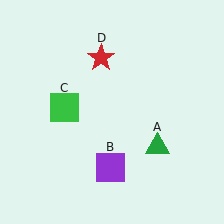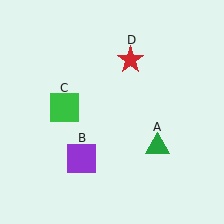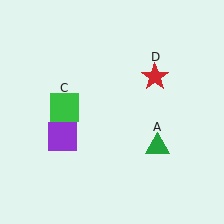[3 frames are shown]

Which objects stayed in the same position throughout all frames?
Green triangle (object A) and green square (object C) remained stationary.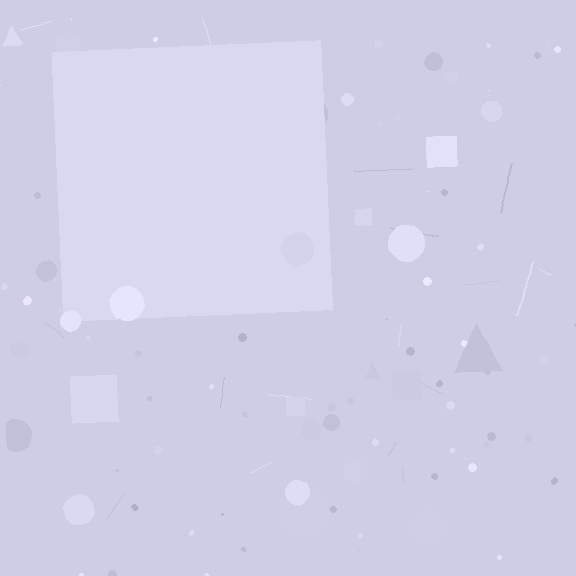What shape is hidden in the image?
A square is hidden in the image.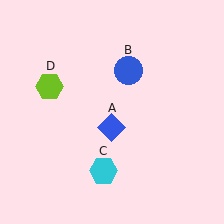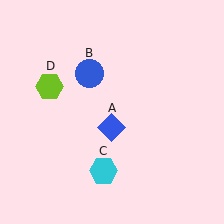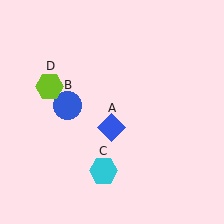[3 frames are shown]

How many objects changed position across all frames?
1 object changed position: blue circle (object B).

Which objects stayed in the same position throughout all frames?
Blue diamond (object A) and cyan hexagon (object C) and lime hexagon (object D) remained stationary.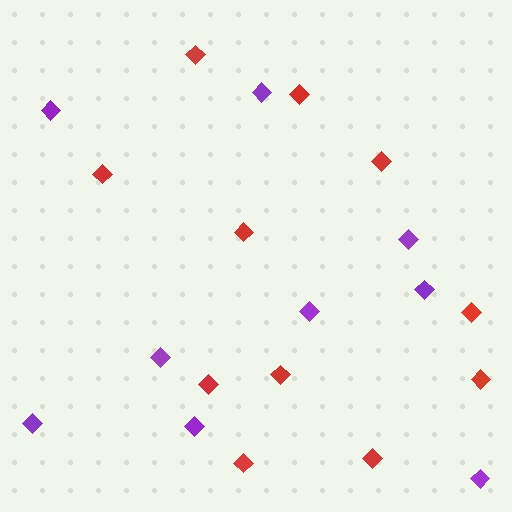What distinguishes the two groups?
There are 2 groups: one group of red diamonds (11) and one group of purple diamonds (9).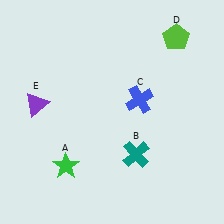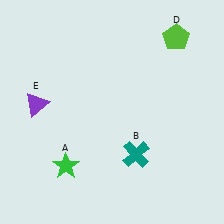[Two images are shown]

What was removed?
The blue cross (C) was removed in Image 2.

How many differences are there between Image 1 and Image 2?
There is 1 difference between the two images.